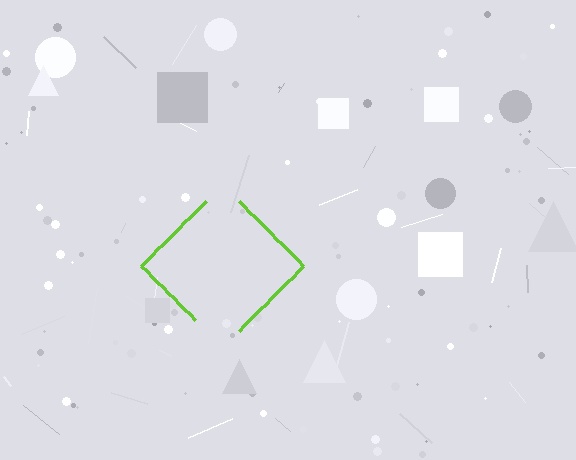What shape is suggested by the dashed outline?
The dashed outline suggests a diamond.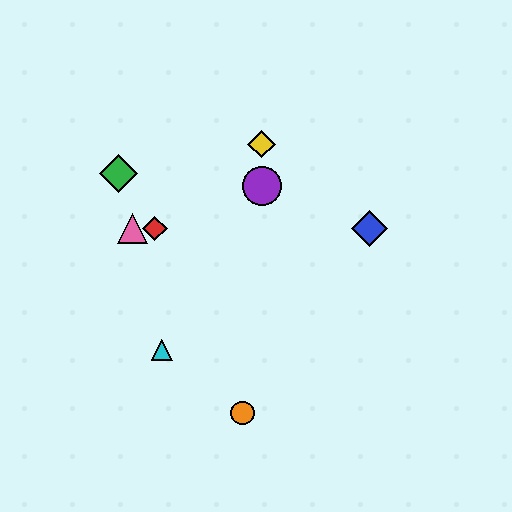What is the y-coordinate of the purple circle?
The purple circle is at y≈186.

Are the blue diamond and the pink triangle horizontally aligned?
Yes, both are at y≈228.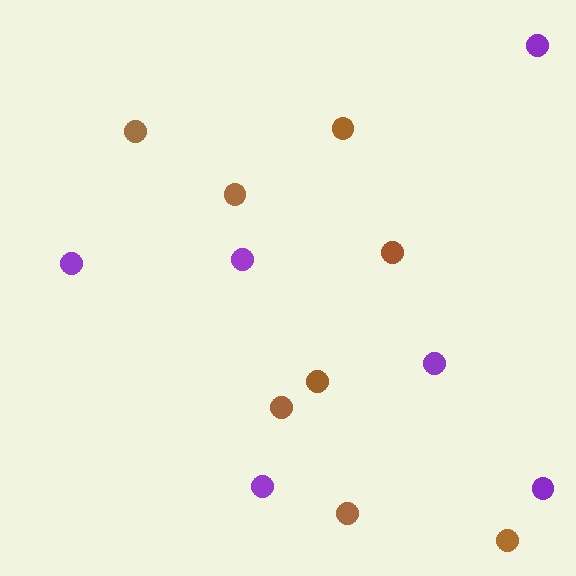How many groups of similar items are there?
There are 2 groups: one group of purple circles (6) and one group of brown circles (8).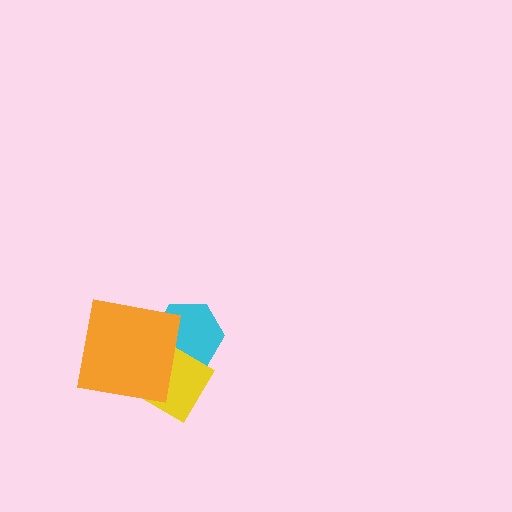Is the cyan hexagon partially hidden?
Yes, it is partially covered by another shape.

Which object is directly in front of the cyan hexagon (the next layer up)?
The yellow diamond is directly in front of the cyan hexagon.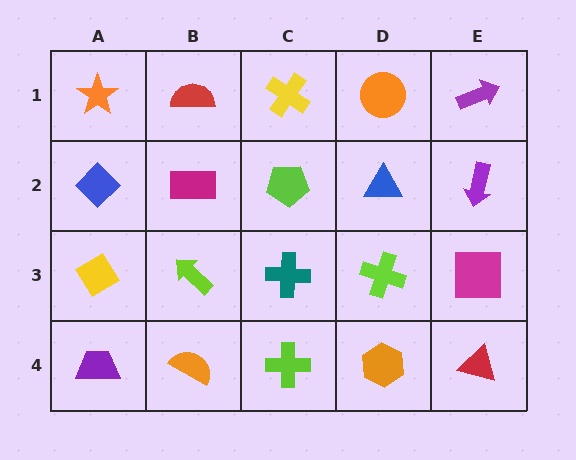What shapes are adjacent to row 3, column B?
A magenta rectangle (row 2, column B), an orange semicircle (row 4, column B), a yellow diamond (row 3, column A), a teal cross (row 3, column C).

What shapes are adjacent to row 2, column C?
A yellow cross (row 1, column C), a teal cross (row 3, column C), a magenta rectangle (row 2, column B), a blue triangle (row 2, column D).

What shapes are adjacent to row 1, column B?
A magenta rectangle (row 2, column B), an orange star (row 1, column A), a yellow cross (row 1, column C).